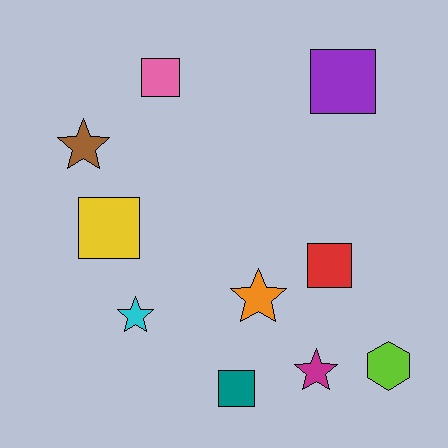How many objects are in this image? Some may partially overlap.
There are 10 objects.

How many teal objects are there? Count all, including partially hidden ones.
There is 1 teal object.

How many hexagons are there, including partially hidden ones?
There is 1 hexagon.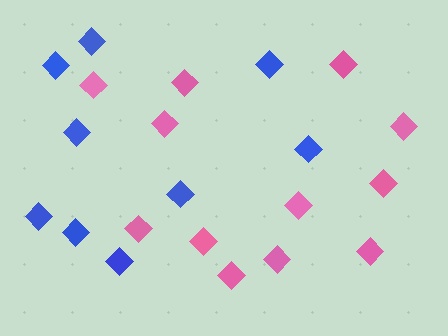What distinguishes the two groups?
There are 2 groups: one group of blue diamonds (9) and one group of pink diamonds (12).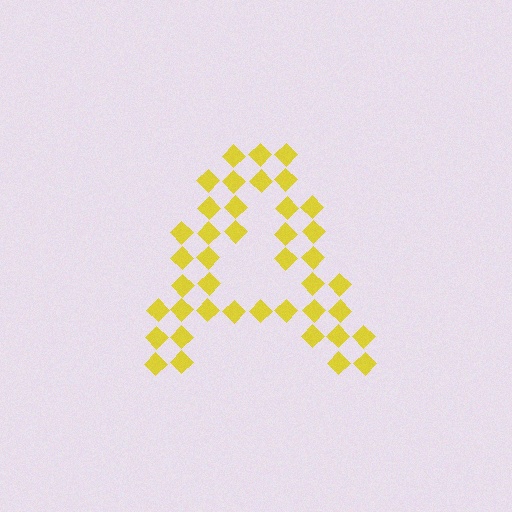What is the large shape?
The large shape is the letter A.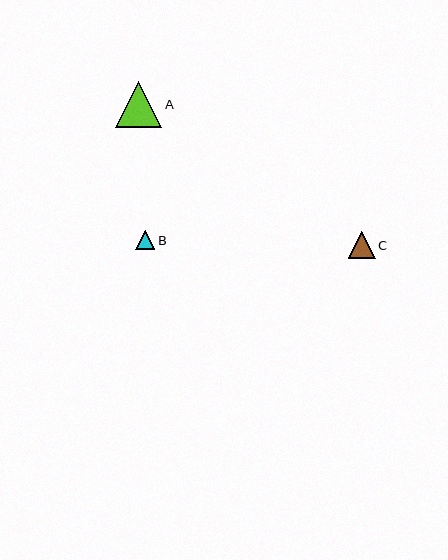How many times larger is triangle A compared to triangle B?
Triangle A is approximately 2.4 times the size of triangle B.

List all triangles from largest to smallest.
From largest to smallest: A, C, B.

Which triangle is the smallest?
Triangle B is the smallest with a size of approximately 19 pixels.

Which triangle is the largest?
Triangle A is the largest with a size of approximately 46 pixels.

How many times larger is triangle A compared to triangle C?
Triangle A is approximately 1.7 times the size of triangle C.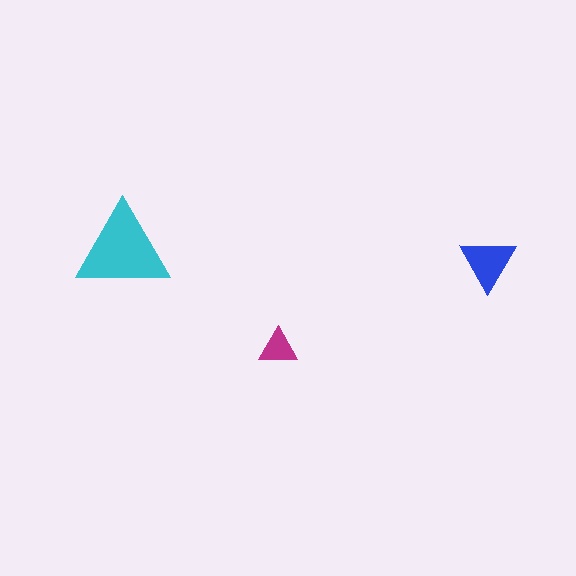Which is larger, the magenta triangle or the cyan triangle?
The cyan one.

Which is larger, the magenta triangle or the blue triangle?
The blue one.